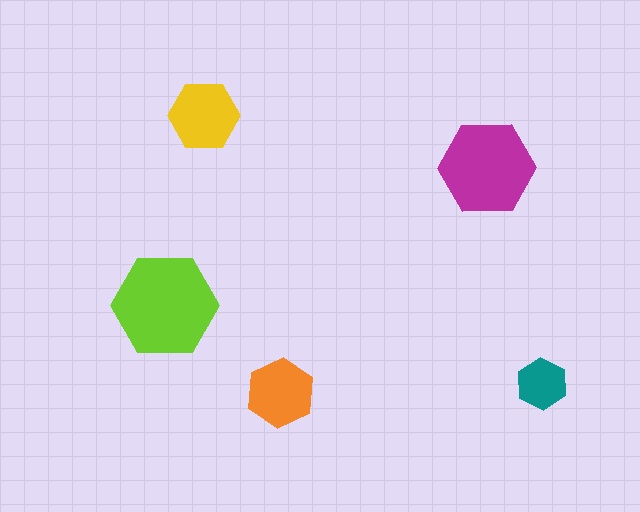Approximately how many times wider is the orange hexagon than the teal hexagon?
About 1.5 times wider.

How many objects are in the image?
There are 5 objects in the image.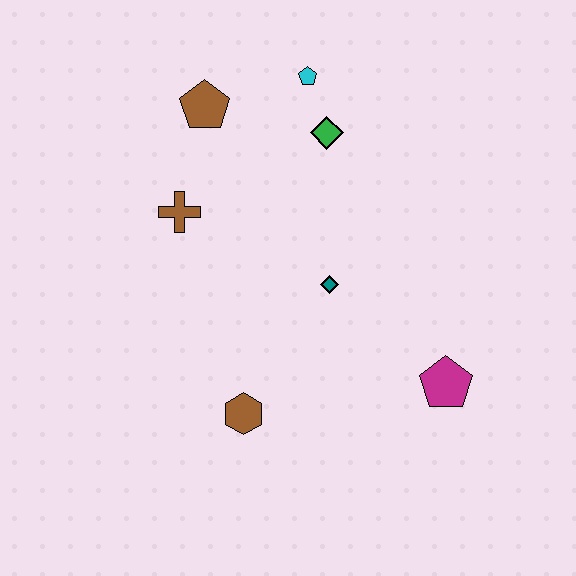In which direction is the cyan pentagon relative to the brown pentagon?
The cyan pentagon is to the right of the brown pentagon.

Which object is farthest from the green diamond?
The brown hexagon is farthest from the green diamond.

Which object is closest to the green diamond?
The cyan pentagon is closest to the green diamond.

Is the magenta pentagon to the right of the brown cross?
Yes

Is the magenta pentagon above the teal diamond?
No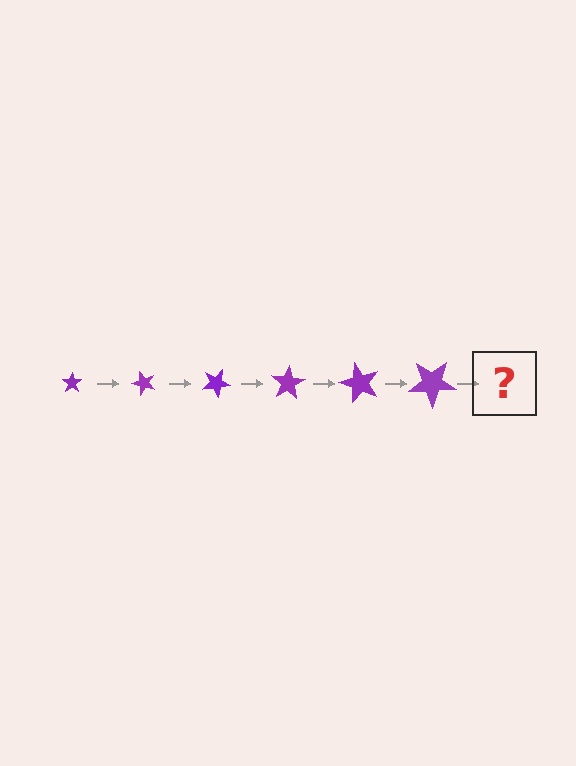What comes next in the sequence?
The next element should be a star, larger than the previous one and rotated 300 degrees from the start.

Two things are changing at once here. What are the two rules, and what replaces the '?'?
The two rules are that the star grows larger each step and it rotates 50 degrees each step. The '?' should be a star, larger than the previous one and rotated 300 degrees from the start.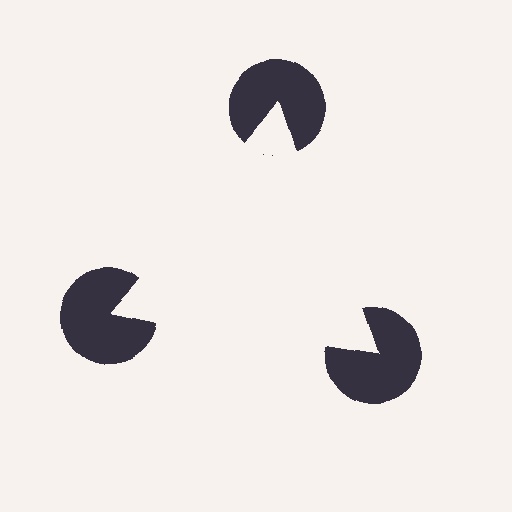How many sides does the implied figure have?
3 sides.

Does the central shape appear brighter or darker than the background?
It typically appears slightly brighter than the background, even though no actual brightness change is drawn.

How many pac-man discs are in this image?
There are 3 — one at each vertex of the illusory triangle.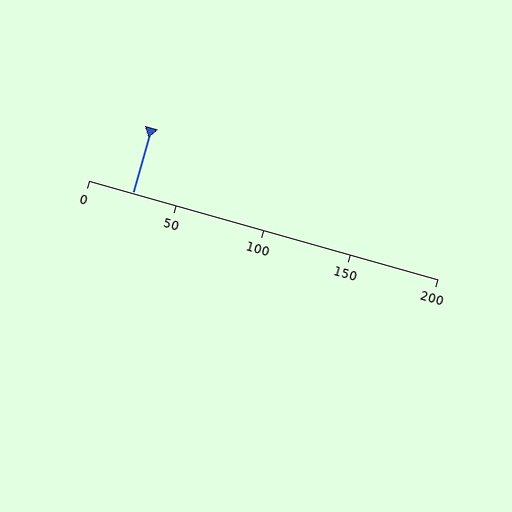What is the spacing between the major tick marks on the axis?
The major ticks are spaced 50 apart.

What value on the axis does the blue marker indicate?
The marker indicates approximately 25.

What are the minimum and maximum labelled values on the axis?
The axis runs from 0 to 200.